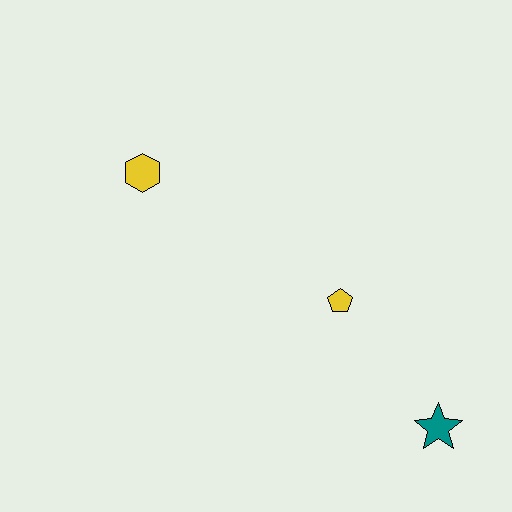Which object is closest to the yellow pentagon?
The teal star is closest to the yellow pentagon.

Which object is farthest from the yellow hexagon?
The teal star is farthest from the yellow hexagon.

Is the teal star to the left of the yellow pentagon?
No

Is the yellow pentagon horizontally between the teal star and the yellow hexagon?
Yes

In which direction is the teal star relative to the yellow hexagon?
The teal star is to the right of the yellow hexagon.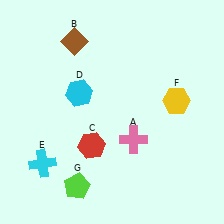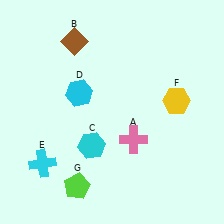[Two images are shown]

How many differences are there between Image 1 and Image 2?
There is 1 difference between the two images.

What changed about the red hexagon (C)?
In Image 1, C is red. In Image 2, it changed to cyan.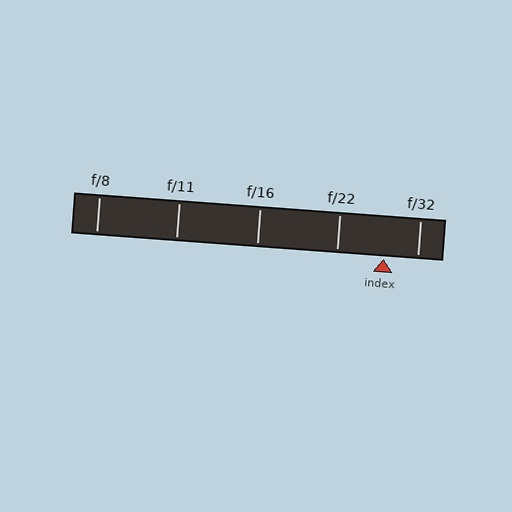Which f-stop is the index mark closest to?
The index mark is closest to f/32.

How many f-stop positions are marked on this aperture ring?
There are 5 f-stop positions marked.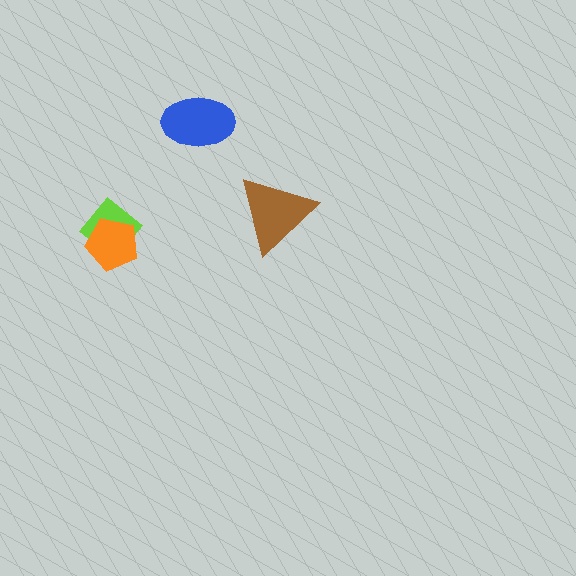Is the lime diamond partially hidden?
Yes, it is partially covered by another shape.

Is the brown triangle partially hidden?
No, no other shape covers it.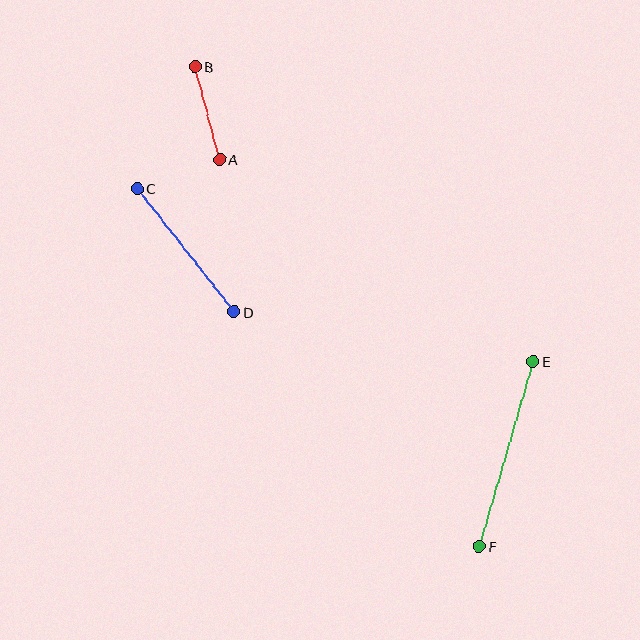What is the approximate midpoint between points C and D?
The midpoint is at approximately (186, 250) pixels.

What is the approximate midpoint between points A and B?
The midpoint is at approximately (207, 113) pixels.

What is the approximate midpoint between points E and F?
The midpoint is at approximately (506, 454) pixels.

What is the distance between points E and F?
The distance is approximately 193 pixels.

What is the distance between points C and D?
The distance is approximately 156 pixels.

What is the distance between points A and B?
The distance is approximately 96 pixels.